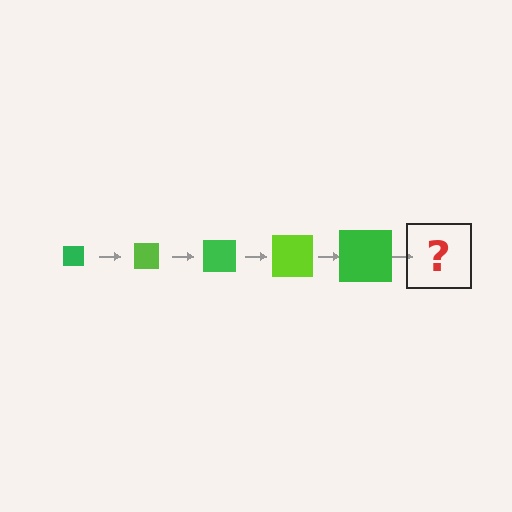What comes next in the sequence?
The next element should be a lime square, larger than the previous one.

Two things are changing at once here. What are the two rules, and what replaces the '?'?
The two rules are that the square grows larger each step and the color cycles through green and lime. The '?' should be a lime square, larger than the previous one.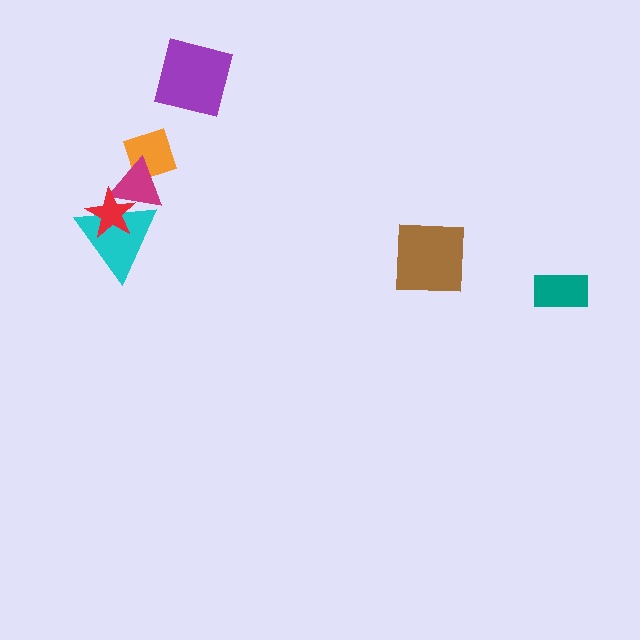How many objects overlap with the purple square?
0 objects overlap with the purple square.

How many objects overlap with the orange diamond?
1 object overlaps with the orange diamond.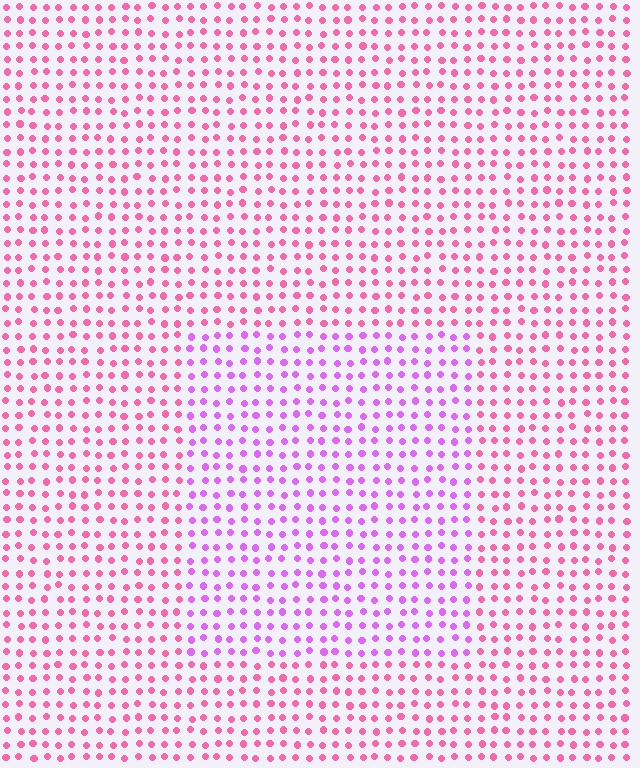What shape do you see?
I see a rectangle.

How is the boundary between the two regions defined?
The boundary is defined purely by a slight shift in hue (about 42 degrees). Spacing, size, and orientation are identical on both sides.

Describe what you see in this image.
The image is filled with small pink elements in a uniform arrangement. A rectangle-shaped region is visible where the elements are tinted to a slightly different hue, forming a subtle color boundary.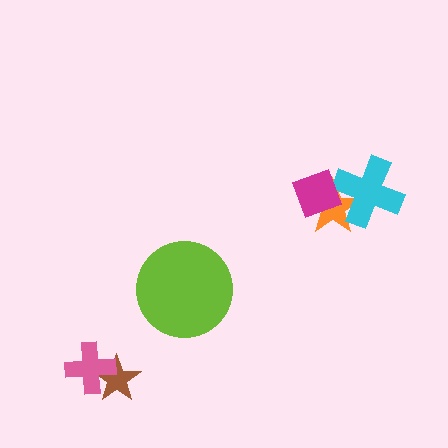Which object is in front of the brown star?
The pink cross is in front of the brown star.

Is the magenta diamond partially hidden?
No, no other shape covers it.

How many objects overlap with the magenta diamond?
2 objects overlap with the magenta diamond.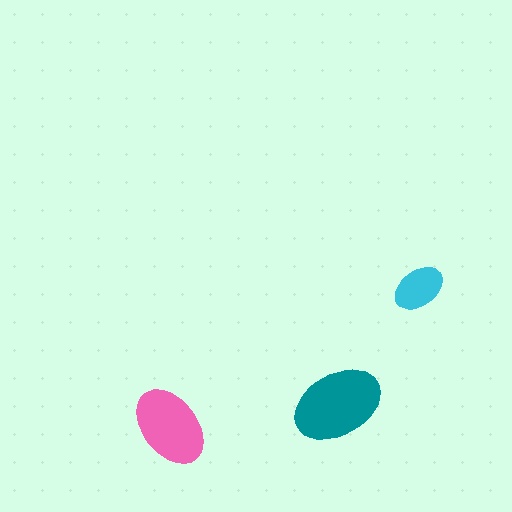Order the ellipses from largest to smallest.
the teal one, the pink one, the cyan one.